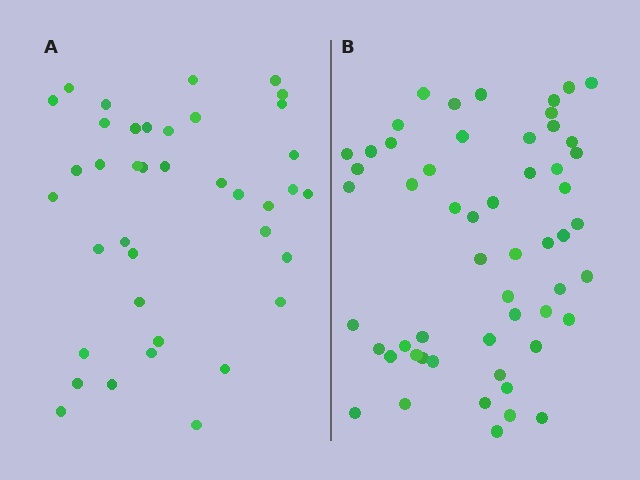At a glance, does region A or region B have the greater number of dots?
Region B (the right region) has more dots.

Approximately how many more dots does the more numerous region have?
Region B has approximately 15 more dots than region A.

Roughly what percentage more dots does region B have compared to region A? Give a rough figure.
About 40% more.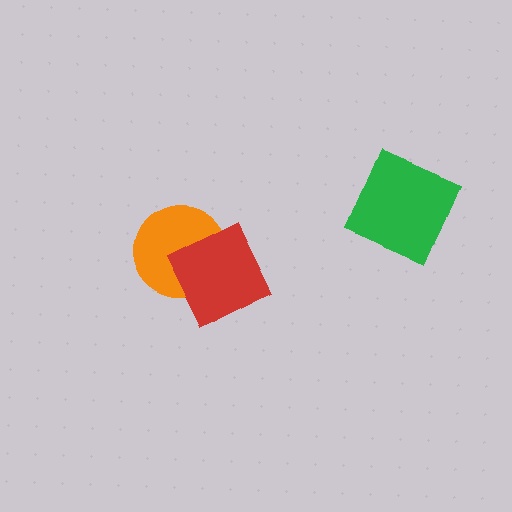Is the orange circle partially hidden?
Yes, it is partially covered by another shape.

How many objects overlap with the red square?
1 object overlaps with the red square.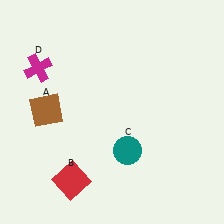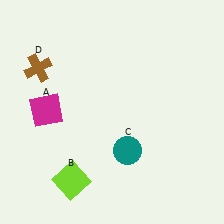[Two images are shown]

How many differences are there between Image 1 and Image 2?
There are 3 differences between the two images.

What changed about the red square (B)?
In Image 1, B is red. In Image 2, it changed to lime.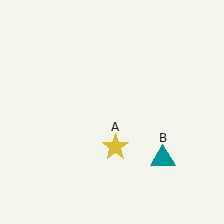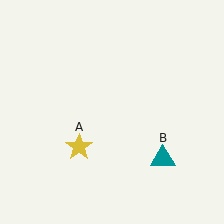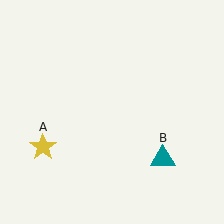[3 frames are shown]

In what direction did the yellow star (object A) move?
The yellow star (object A) moved left.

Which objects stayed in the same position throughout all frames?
Teal triangle (object B) remained stationary.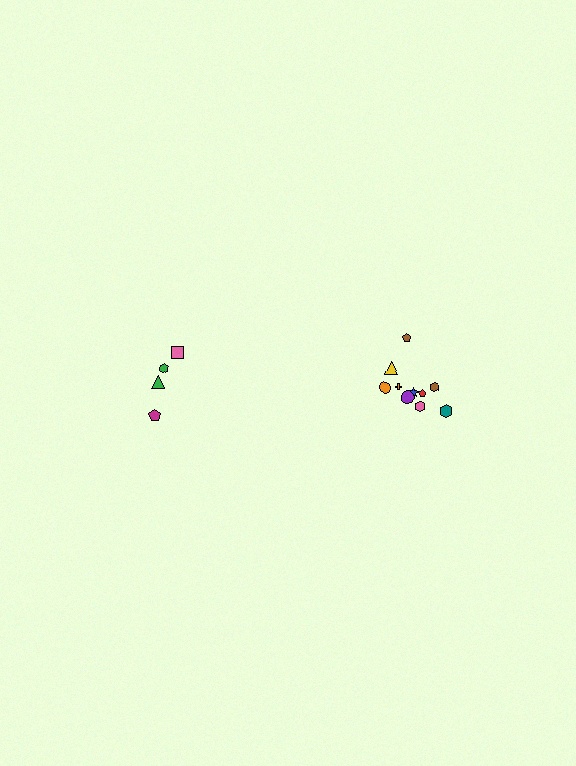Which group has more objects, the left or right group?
The right group.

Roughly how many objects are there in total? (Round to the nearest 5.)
Roughly 15 objects in total.